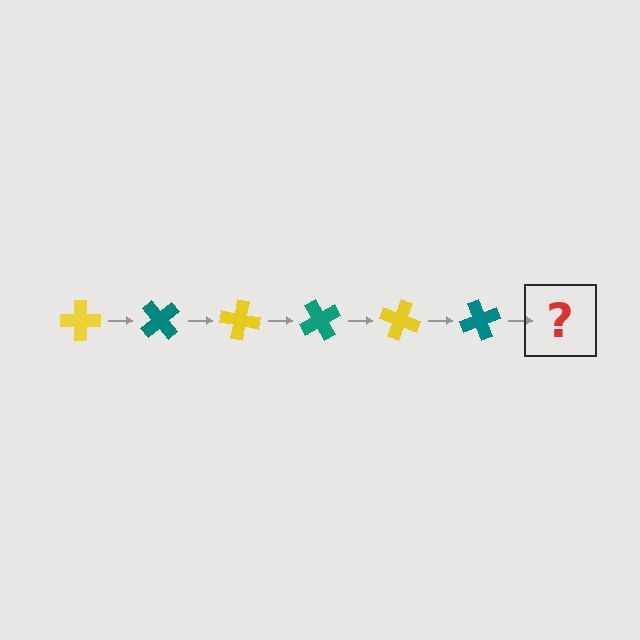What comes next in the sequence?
The next element should be a yellow cross, rotated 300 degrees from the start.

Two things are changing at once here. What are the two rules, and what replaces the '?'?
The two rules are that it rotates 50 degrees each step and the color cycles through yellow and teal. The '?' should be a yellow cross, rotated 300 degrees from the start.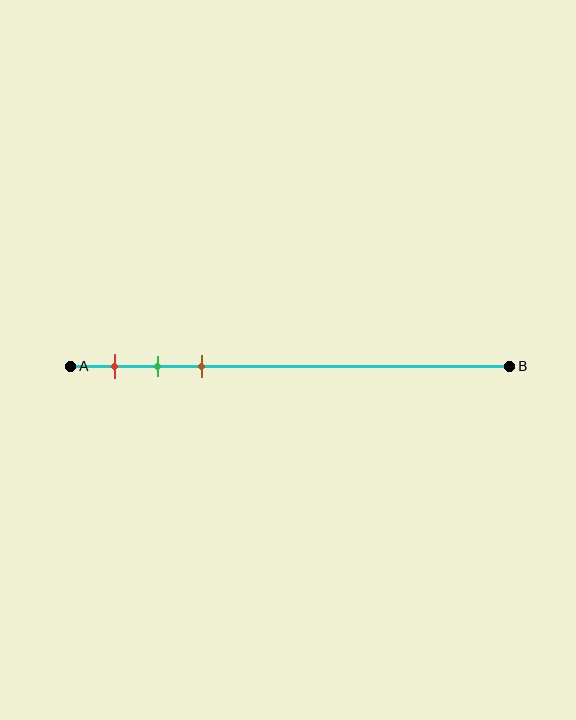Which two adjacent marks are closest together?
The green and brown marks are the closest adjacent pair.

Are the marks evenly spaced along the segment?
Yes, the marks are approximately evenly spaced.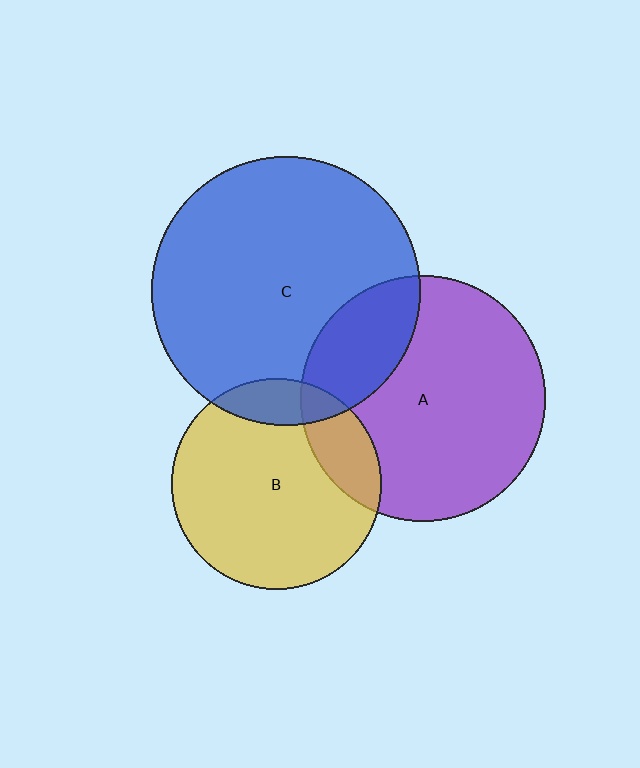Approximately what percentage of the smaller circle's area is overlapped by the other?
Approximately 25%.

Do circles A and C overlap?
Yes.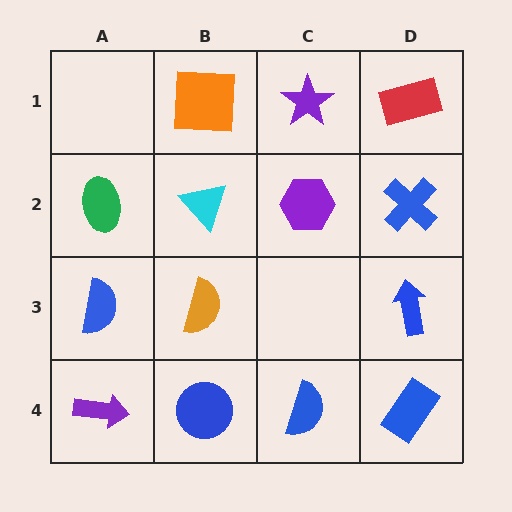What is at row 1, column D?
A red rectangle.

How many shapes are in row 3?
3 shapes.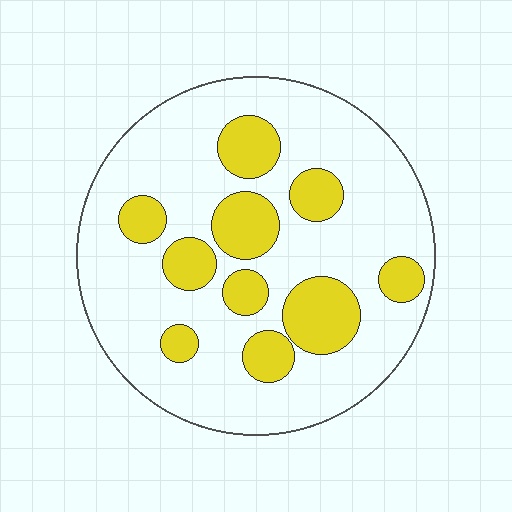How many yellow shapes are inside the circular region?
10.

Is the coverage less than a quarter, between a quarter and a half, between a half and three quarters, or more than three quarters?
Less than a quarter.